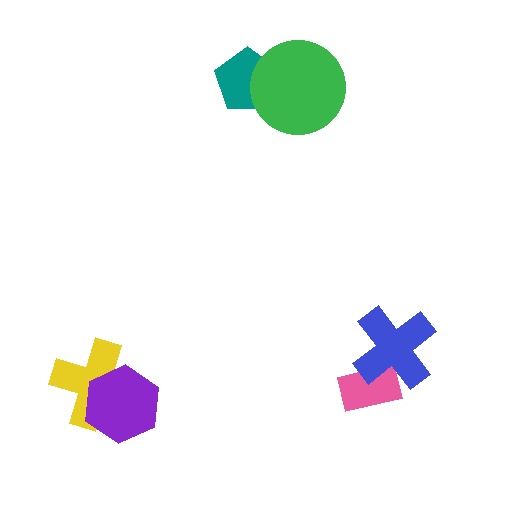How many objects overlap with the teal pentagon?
1 object overlaps with the teal pentagon.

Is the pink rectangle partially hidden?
Yes, it is partially covered by another shape.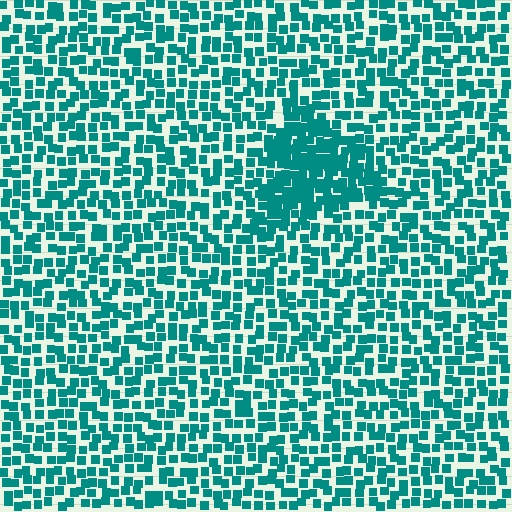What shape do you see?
I see a triangle.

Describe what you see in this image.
The image contains small teal elements arranged at two different densities. A triangle-shaped region is visible where the elements are more densely packed than the surrounding area.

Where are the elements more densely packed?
The elements are more densely packed inside the triangle boundary.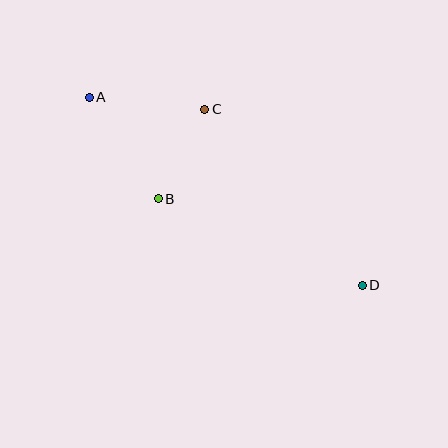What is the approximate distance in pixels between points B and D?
The distance between B and D is approximately 221 pixels.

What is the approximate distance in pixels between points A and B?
The distance between A and B is approximately 122 pixels.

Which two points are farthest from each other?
Points A and D are farthest from each other.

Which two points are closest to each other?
Points B and C are closest to each other.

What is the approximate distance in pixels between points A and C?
The distance between A and C is approximately 116 pixels.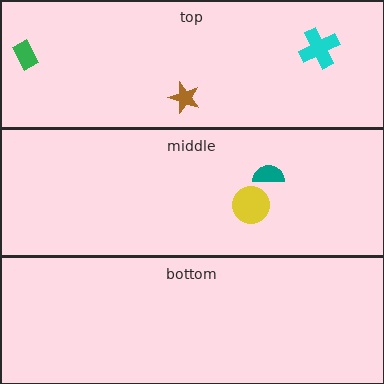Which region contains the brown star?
The top region.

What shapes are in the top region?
The green rectangle, the cyan cross, the brown star.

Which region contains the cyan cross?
The top region.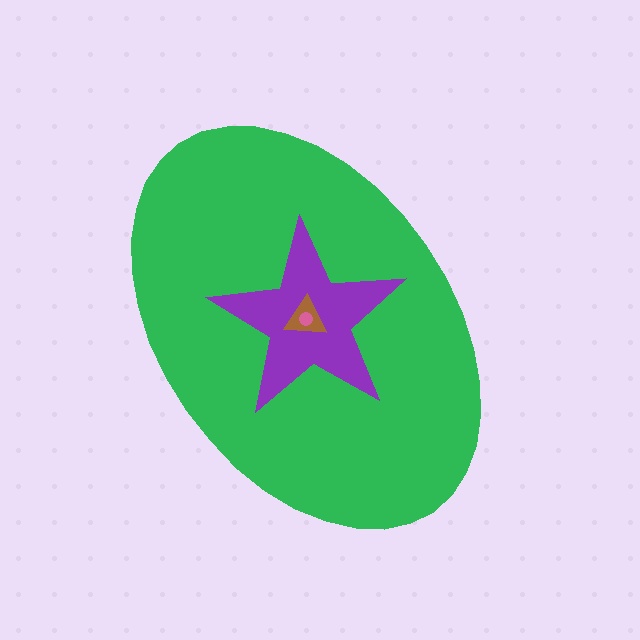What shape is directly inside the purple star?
The brown triangle.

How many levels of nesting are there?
4.